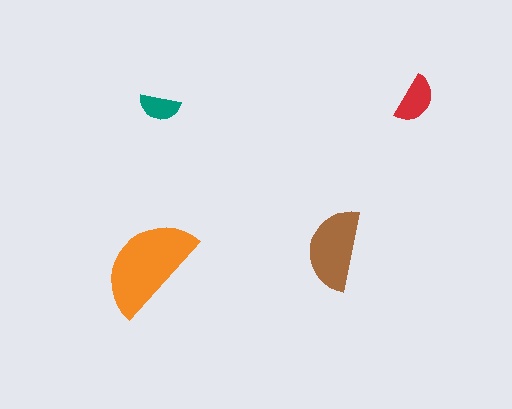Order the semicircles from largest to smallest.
the orange one, the brown one, the red one, the teal one.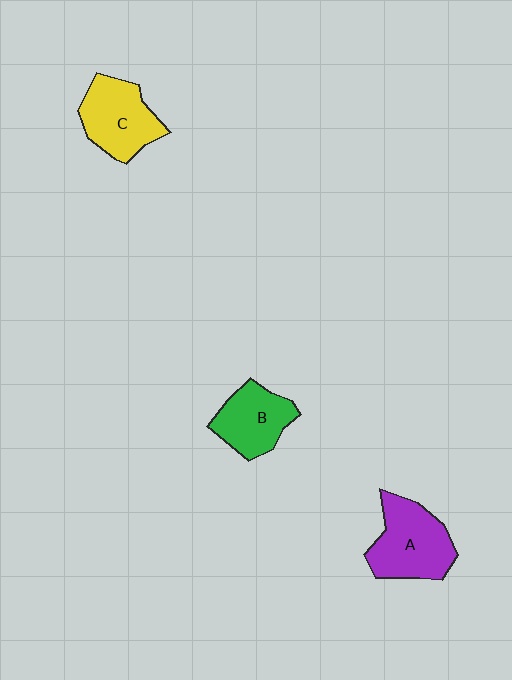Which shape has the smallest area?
Shape B (green).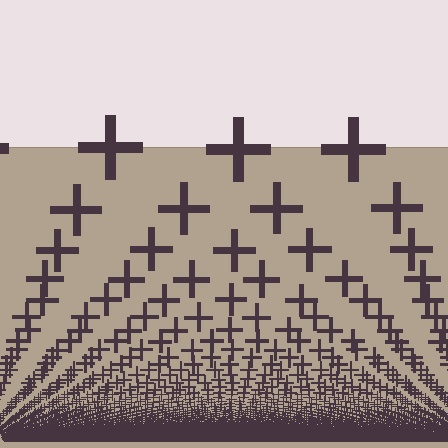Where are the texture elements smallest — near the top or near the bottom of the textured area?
Near the bottom.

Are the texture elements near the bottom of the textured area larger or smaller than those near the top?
Smaller. The gradient is inverted — elements near the bottom are smaller and denser.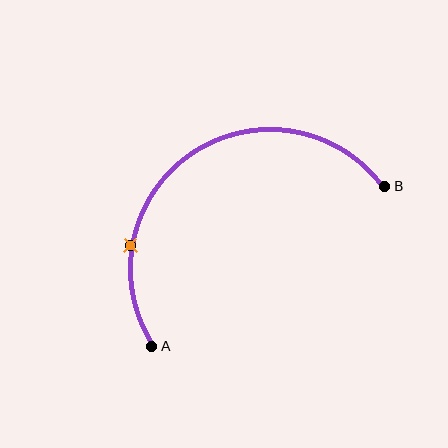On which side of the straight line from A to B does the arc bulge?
The arc bulges above and to the left of the straight line connecting A and B.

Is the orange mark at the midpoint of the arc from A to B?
No. The orange mark lies on the arc but is closer to endpoint A. The arc midpoint would be at the point on the curve equidistant along the arc from both A and B.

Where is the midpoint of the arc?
The arc midpoint is the point on the curve farthest from the straight line joining A and B. It sits above and to the left of that line.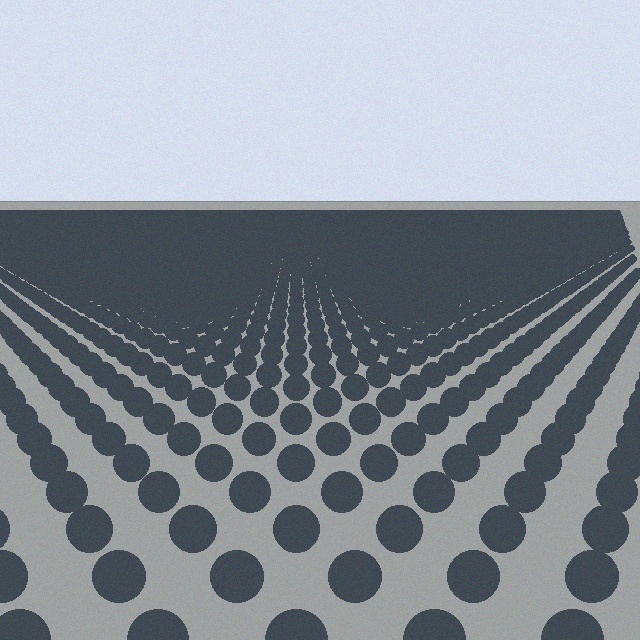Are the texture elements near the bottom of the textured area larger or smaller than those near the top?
Larger. Near the bottom, elements are closer to the viewer and appear at a bigger on-screen size.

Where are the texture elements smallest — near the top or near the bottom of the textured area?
Near the top.